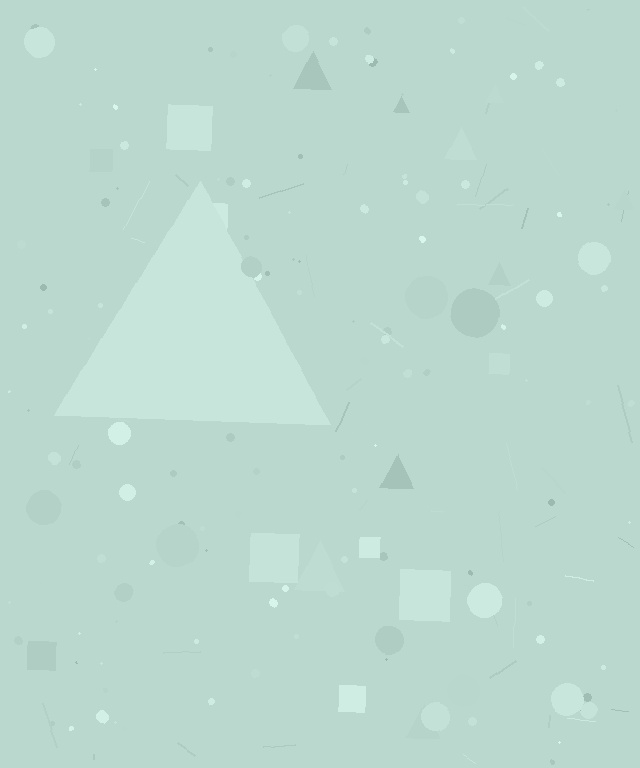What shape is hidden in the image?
A triangle is hidden in the image.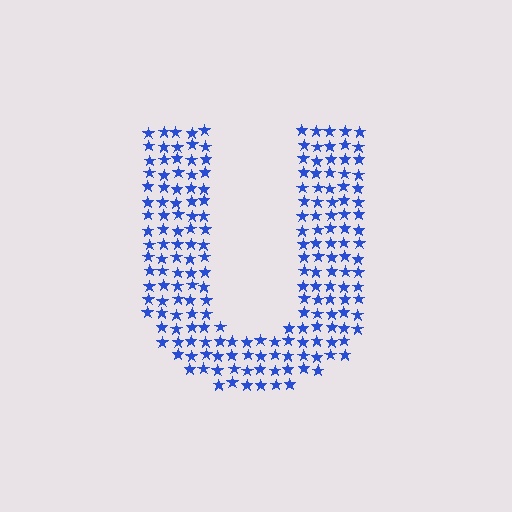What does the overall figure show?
The overall figure shows the letter U.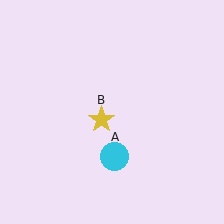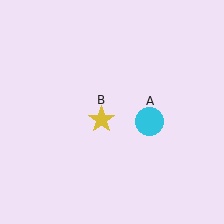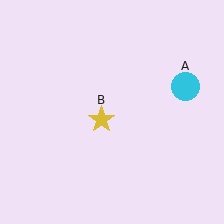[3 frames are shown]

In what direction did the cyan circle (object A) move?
The cyan circle (object A) moved up and to the right.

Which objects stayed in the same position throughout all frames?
Yellow star (object B) remained stationary.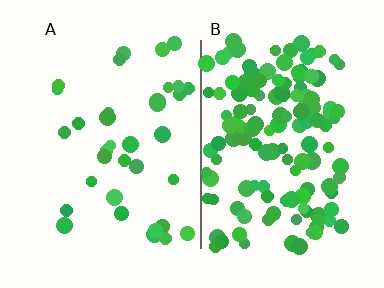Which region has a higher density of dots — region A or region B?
B (the right).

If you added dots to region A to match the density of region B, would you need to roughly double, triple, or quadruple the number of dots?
Approximately quadruple.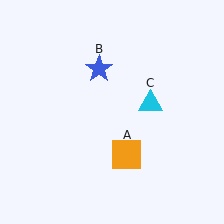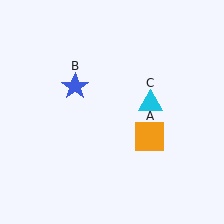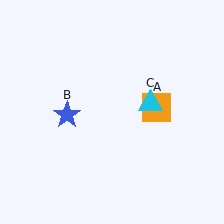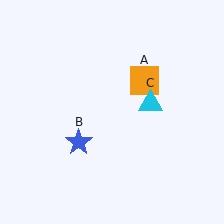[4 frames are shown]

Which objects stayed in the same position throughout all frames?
Cyan triangle (object C) remained stationary.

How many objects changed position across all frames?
2 objects changed position: orange square (object A), blue star (object B).